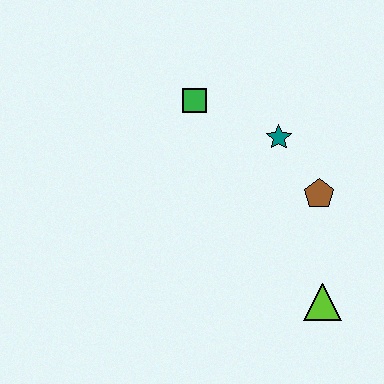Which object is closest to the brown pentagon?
The teal star is closest to the brown pentagon.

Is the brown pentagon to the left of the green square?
No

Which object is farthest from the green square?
The lime triangle is farthest from the green square.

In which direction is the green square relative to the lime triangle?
The green square is above the lime triangle.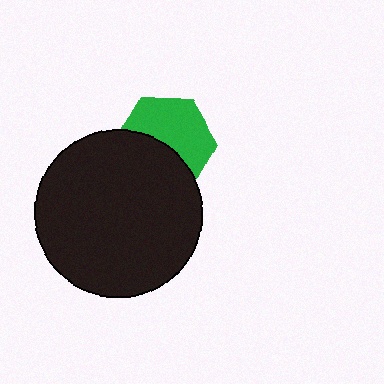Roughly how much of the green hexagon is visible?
About half of it is visible (roughly 55%).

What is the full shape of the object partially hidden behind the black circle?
The partially hidden object is a green hexagon.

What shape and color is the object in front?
The object in front is a black circle.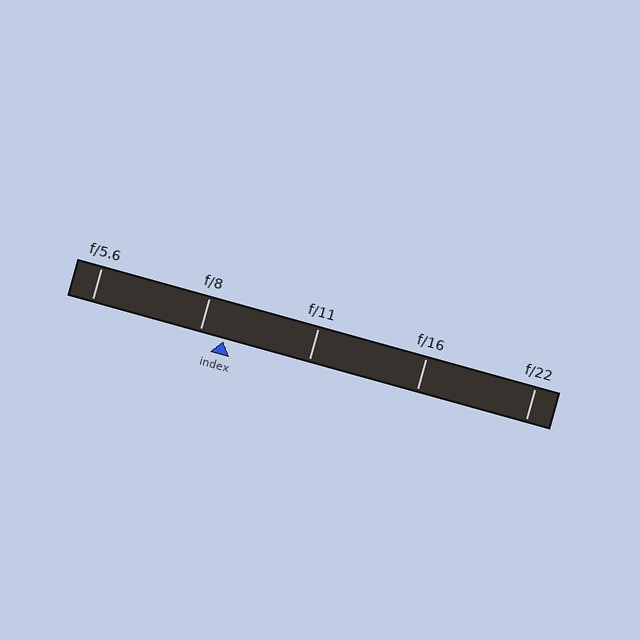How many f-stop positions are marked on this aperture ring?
There are 5 f-stop positions marked.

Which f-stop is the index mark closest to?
The index mark is closest to f/8.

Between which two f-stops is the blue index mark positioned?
The index mark is between f/8 and f/11.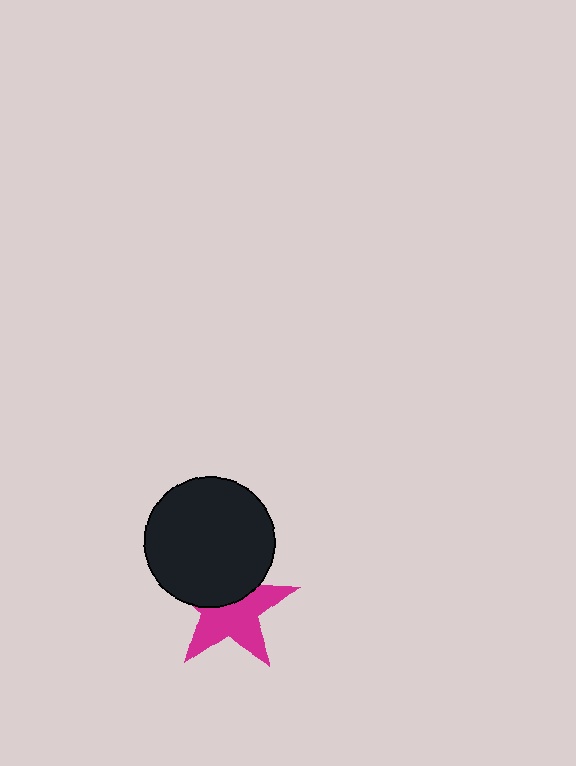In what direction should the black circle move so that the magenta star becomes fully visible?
The black circle should move up. That is the shortest direction to clear the overlap and leave the magenta star fully visible.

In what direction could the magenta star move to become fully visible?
The magenta star could move down. That would shift it out from behind the black circle entirely.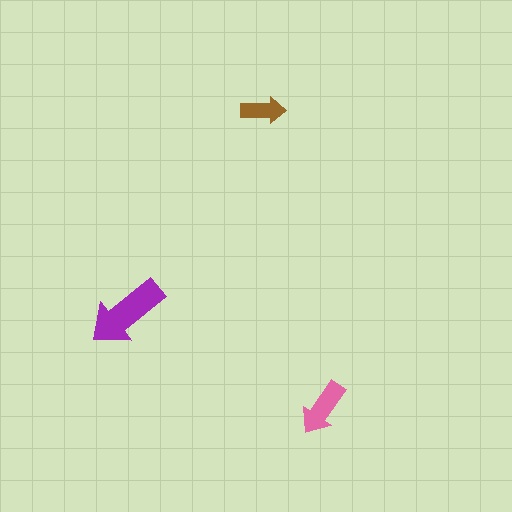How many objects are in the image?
There are 3 objects in the image.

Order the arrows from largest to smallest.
the purple one, the pink one, the brown one.